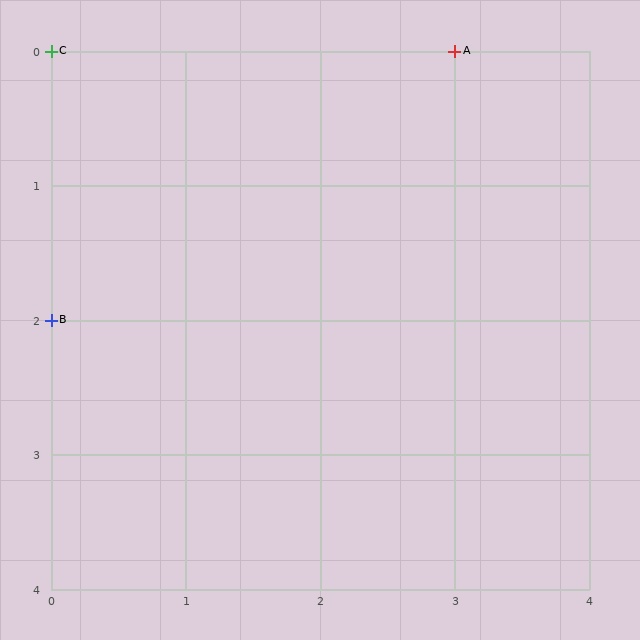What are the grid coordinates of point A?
Point A is at grid coordinates (3, 0).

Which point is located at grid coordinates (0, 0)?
Point C is at (0, 0).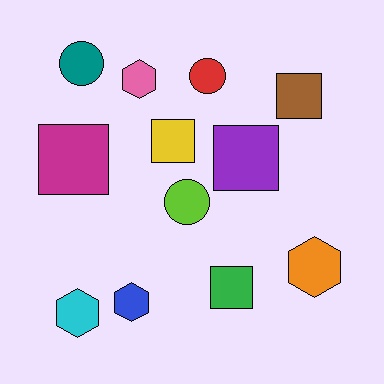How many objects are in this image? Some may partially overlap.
There are 12 objects.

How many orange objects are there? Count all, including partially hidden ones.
There is 1 orange object.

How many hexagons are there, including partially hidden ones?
There are 4 hexagons.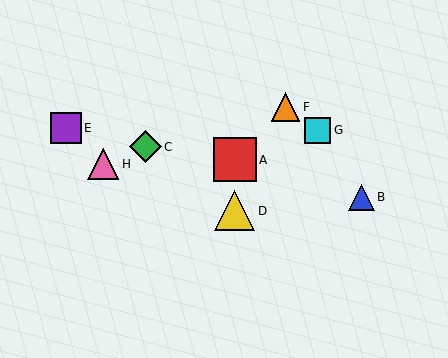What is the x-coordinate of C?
Object C is at x≈145.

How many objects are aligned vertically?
2 objects (A, D) are aligned vertically.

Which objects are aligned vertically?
Objects A, D are aligned vertically.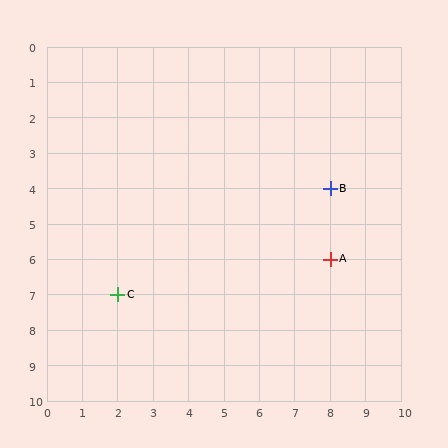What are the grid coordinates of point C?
Point C is at grid coordinates (2, 7).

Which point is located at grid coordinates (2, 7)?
Point C is at (2, 7).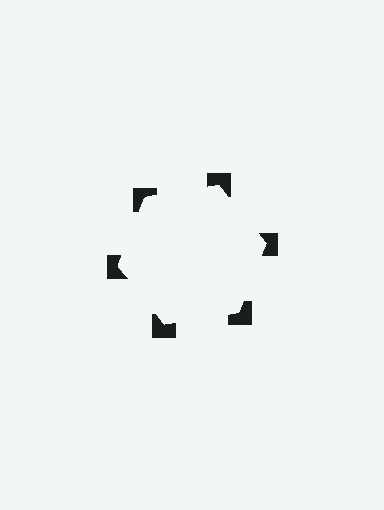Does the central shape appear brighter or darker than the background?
It typically appears slightly brighter than the background, even though no actual brightness change is drawn.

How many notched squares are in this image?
There are 6 — one at each vertex of the illusory hexagon.